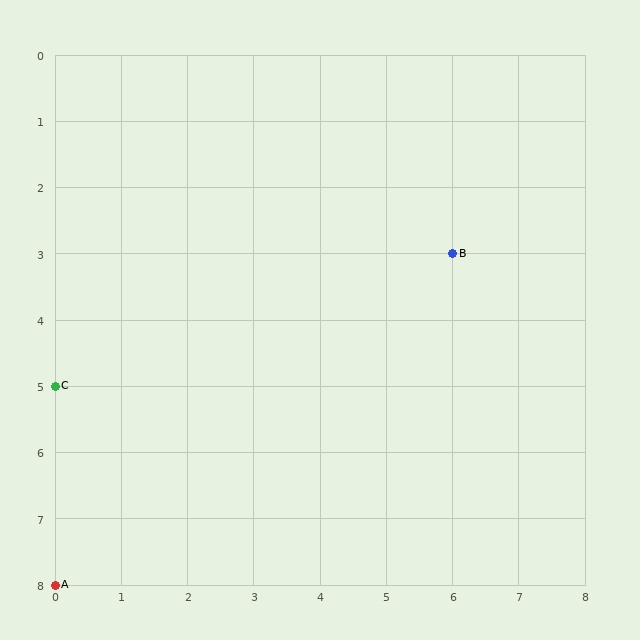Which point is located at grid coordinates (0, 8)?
Point A is at (0, 8).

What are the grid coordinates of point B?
Point B is at grid coordinates (6, 3).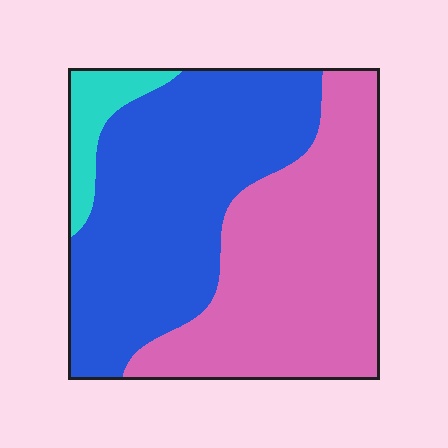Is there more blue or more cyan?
Blue.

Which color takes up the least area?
Cyan, at roughly 5%.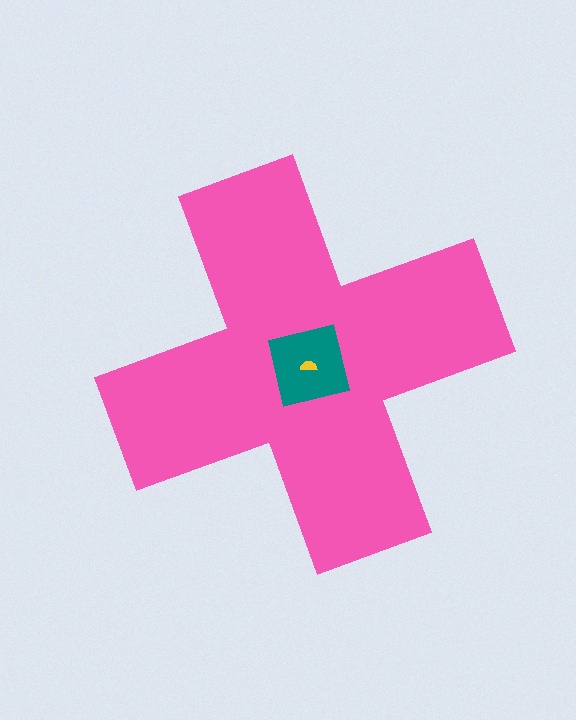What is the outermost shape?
The pink cross.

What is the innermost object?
The yellow semicircle.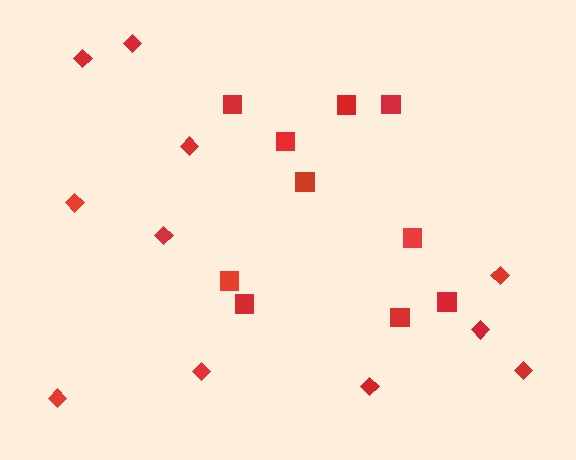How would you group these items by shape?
There are 2 groups: one group of diamonds (11) and one group of squares (10).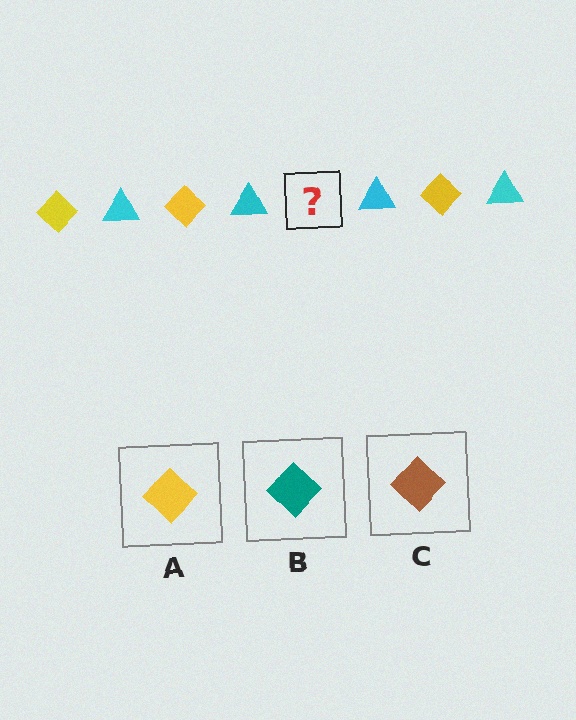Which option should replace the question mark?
Option A.